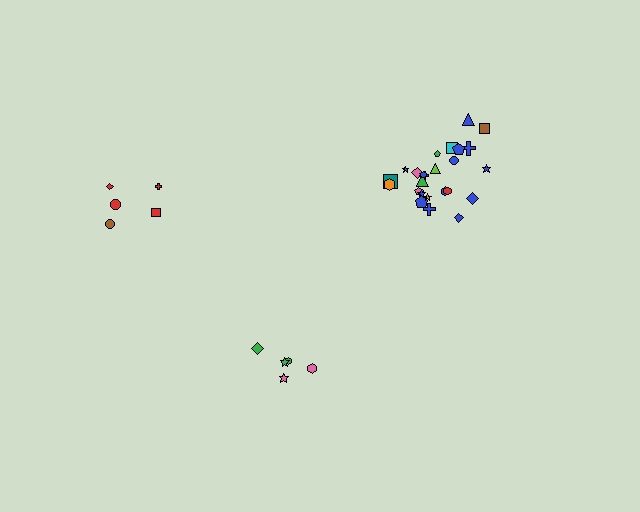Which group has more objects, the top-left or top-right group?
The top-right group.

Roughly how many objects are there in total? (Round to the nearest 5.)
Roughly 35 objects in total.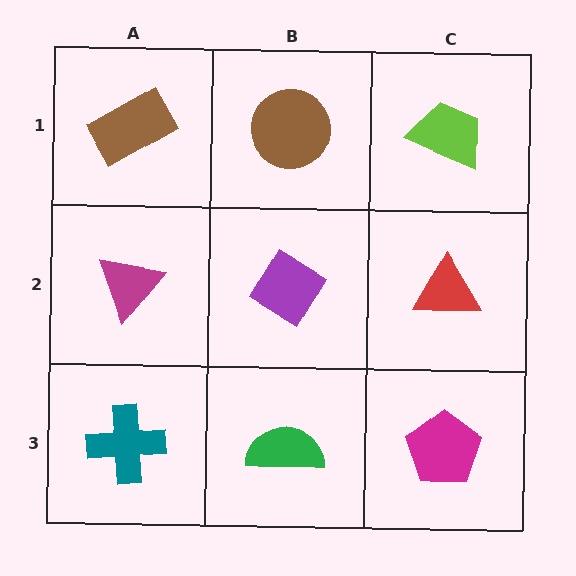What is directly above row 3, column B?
A purple diamond.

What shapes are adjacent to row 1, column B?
A purple diamond (row 2, column B), a brown rectangle (row 1, column A), a lime trapezoid (row 1, column C).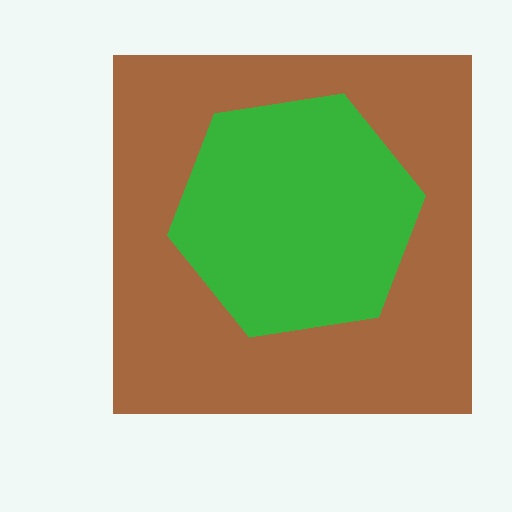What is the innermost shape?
The green hexagon.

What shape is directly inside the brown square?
The green hexagon.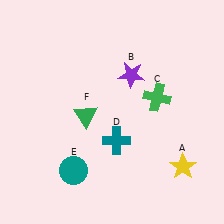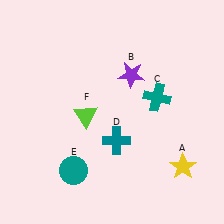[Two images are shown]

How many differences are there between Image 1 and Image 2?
There are 2 differences between the two images.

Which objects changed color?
C changed from green to teal. F changed from green to lime.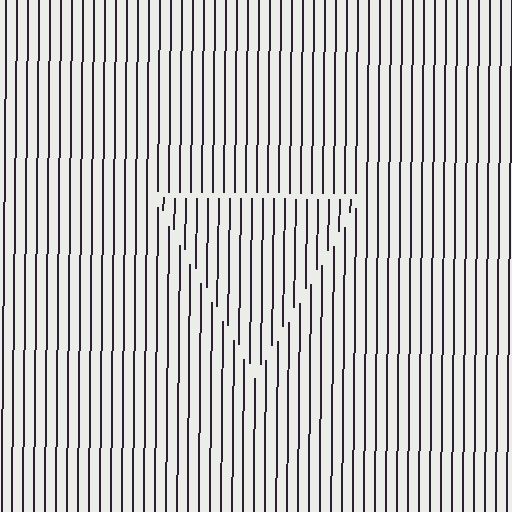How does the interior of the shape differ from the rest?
The interior of the shape contains the same grating, shifted by half a period — the contour is defined by the phase discontinuity where line-ends from the inner and outer gratings abut.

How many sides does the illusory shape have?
3 sides — the line-ends trace a triangle.